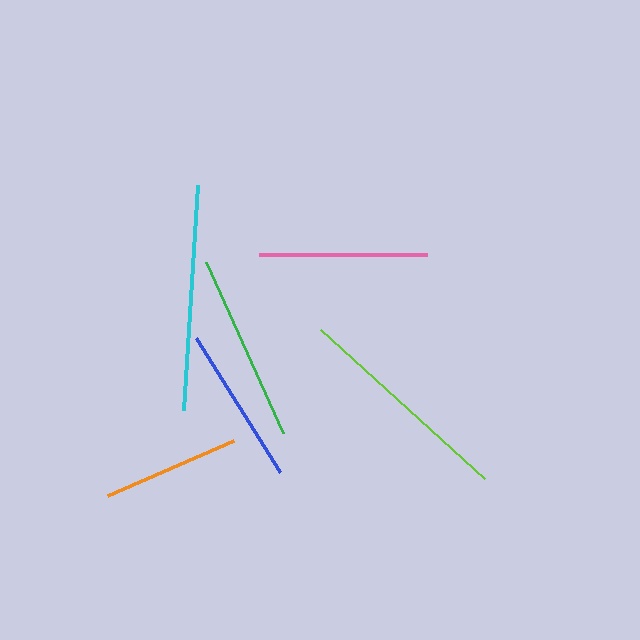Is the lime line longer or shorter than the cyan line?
The cyan line is longer than the lime line.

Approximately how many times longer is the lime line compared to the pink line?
The lime line is approximately 1.3 times the length of the pink line.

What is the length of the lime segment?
The lime segment is approximately 221 pixels long.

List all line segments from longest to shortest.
From longest to shortest: cyan, lime, green, pink, blue, orange.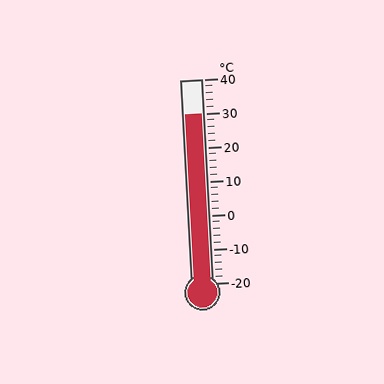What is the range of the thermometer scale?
The thermometer scale ranges from -20°C to 40°C.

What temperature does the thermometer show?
The thermometer shows approximately 30°C.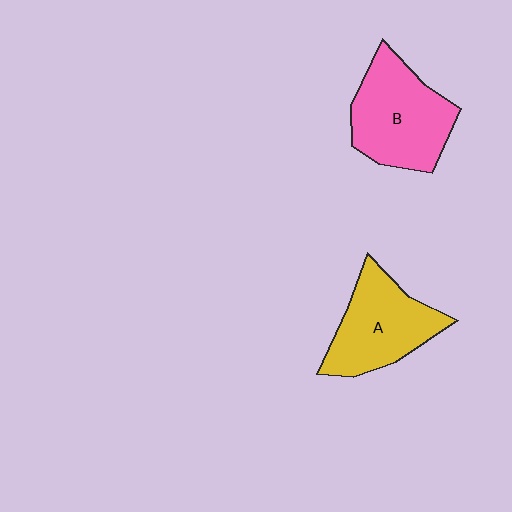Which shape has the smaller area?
Shape A (yellow).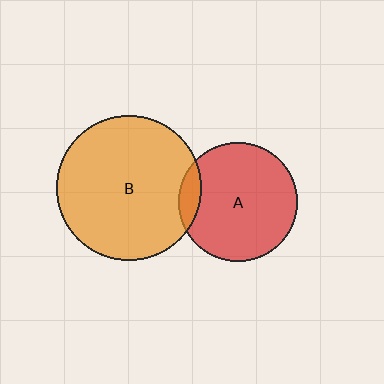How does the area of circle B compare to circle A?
Approximately 1.5 times.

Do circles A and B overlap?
Yes.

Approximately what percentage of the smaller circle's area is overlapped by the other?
Approximately 10%.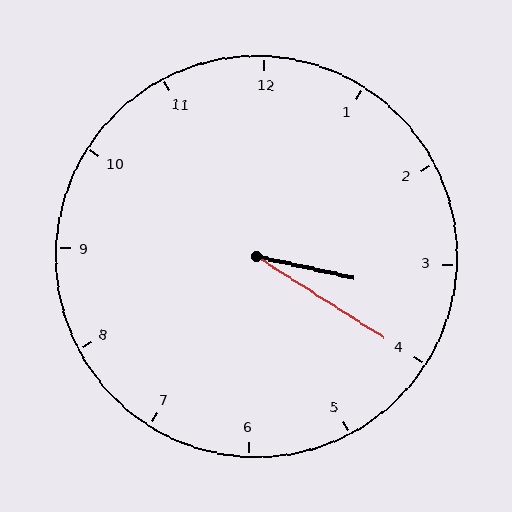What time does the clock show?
3:20.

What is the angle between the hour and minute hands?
Approximately 20 degrees.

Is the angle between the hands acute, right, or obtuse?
It is acute.